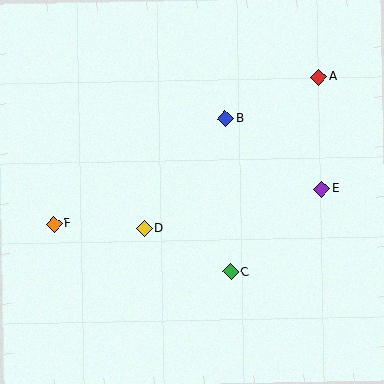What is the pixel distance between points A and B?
The distance between A and B is 102 pixels.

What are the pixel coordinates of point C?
Point C is at (231, 272).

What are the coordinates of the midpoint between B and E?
The midpoint between B and E is at (274, 154).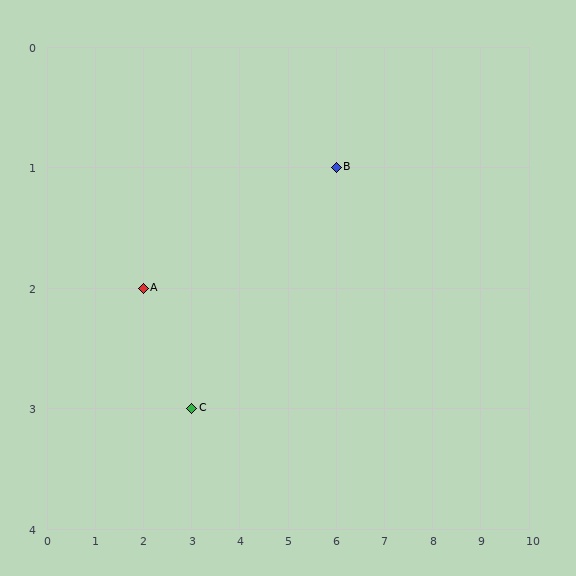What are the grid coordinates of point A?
Point A is at grid coordinates (2, 2).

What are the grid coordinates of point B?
Point B is at grid coordinates (6, 1).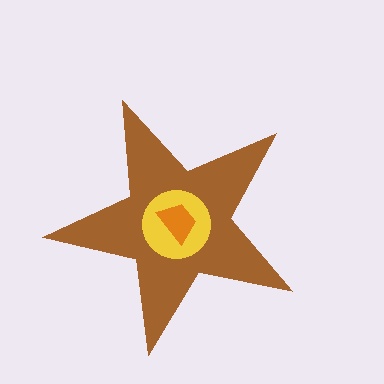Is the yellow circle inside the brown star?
Yes.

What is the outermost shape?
The brown star.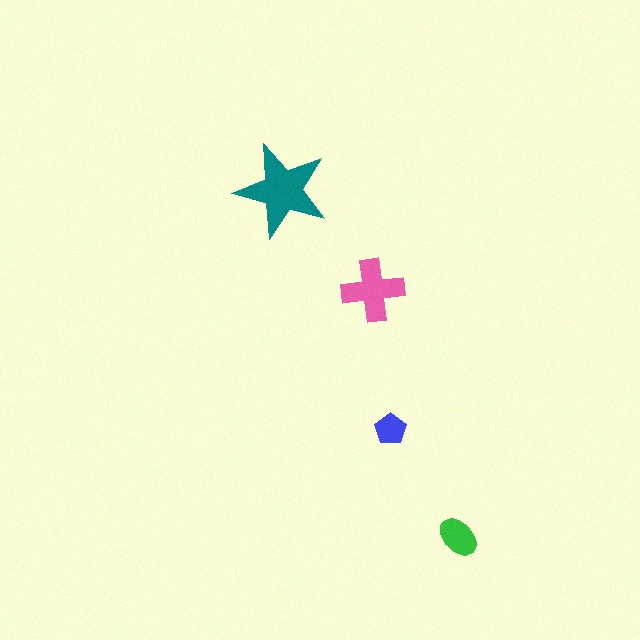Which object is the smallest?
The blue pentagon.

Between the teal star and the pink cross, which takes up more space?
The teal star.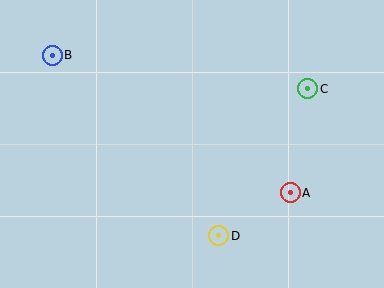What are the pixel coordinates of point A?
Point A is at (290, 193).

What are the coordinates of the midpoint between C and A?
The midpoint between C and A is at (299, 141).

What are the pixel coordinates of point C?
Point C is at (308, 89).